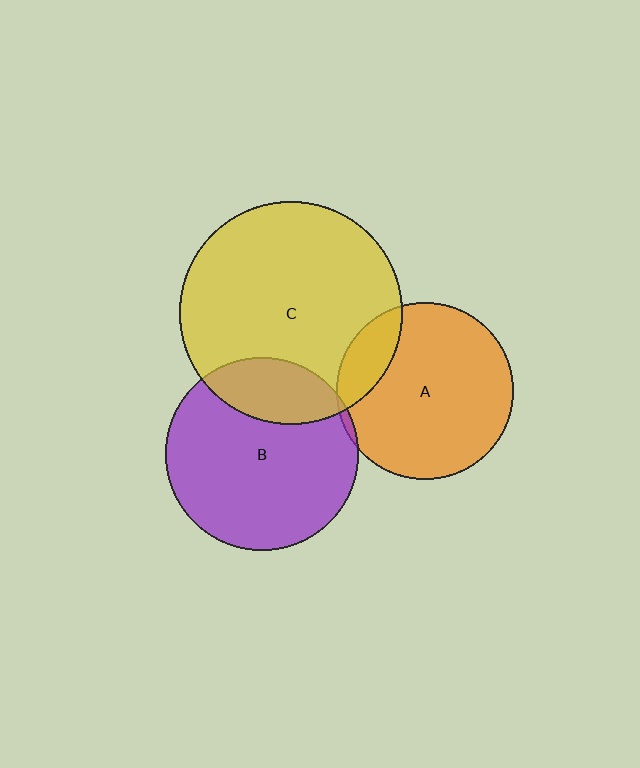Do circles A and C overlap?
Yes.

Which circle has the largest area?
Circle C (yellow).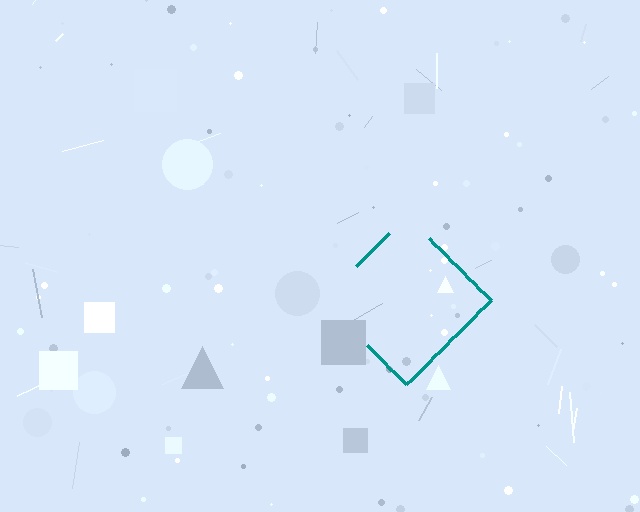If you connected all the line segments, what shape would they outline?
They would outline a diamond.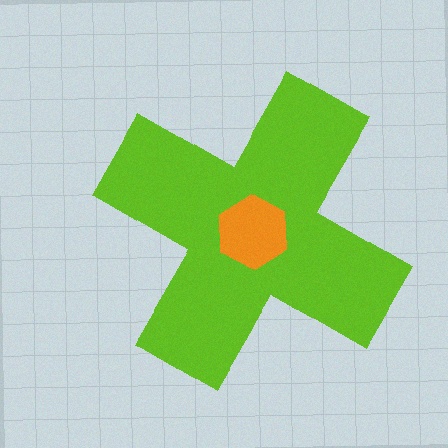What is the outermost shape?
The lime cross.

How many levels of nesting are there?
2.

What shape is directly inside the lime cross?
The orange hexagon.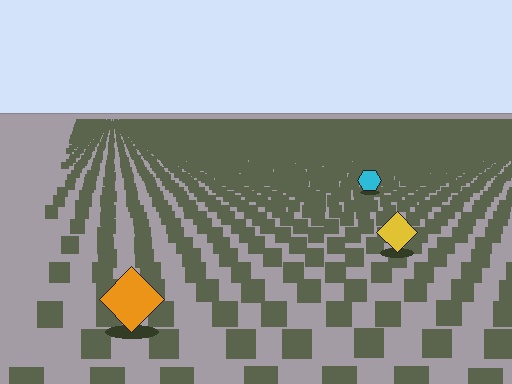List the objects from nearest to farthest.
From nearest to farthest: the orange diamond, the yellow diamond, the cyan hexagon.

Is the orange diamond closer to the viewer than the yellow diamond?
Yes. The orange diamond is closer — you can tell from the texture gradient: the ground texture is coarser near it.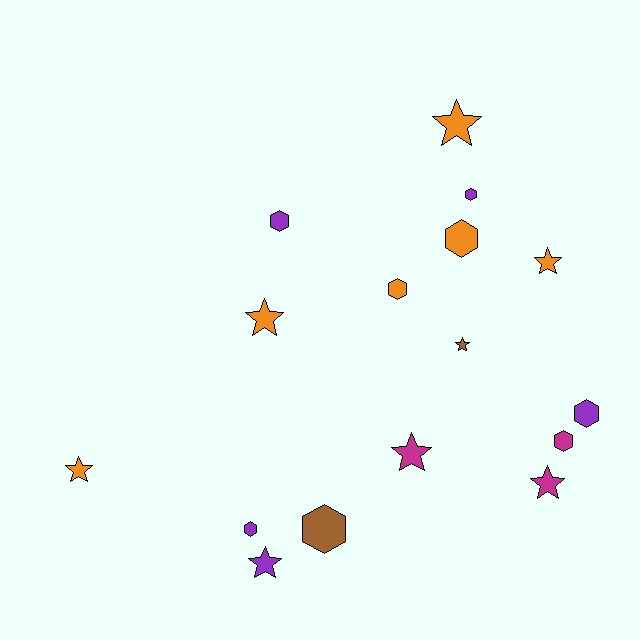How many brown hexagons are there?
There is 1 brown hexagon.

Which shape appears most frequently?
Hexagon, with 8 objects.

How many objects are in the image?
There are 16 objects.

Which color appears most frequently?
Orange, with 6 objects.